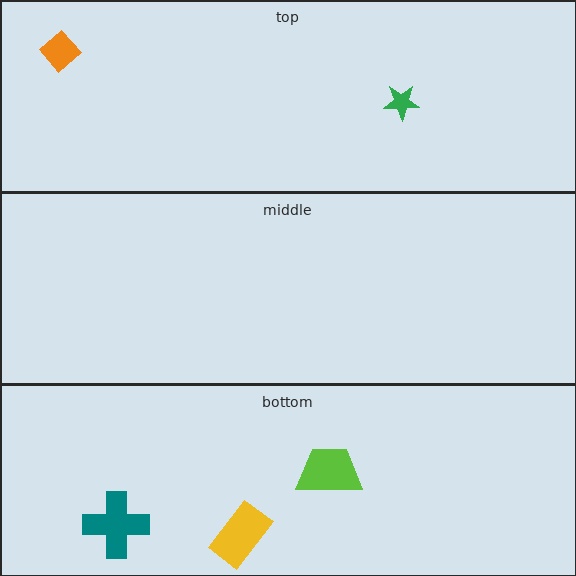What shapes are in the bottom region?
The lime trapezoid, the teal cross, the yellow rectangle.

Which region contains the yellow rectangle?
The bottom region.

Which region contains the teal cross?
The bottom region.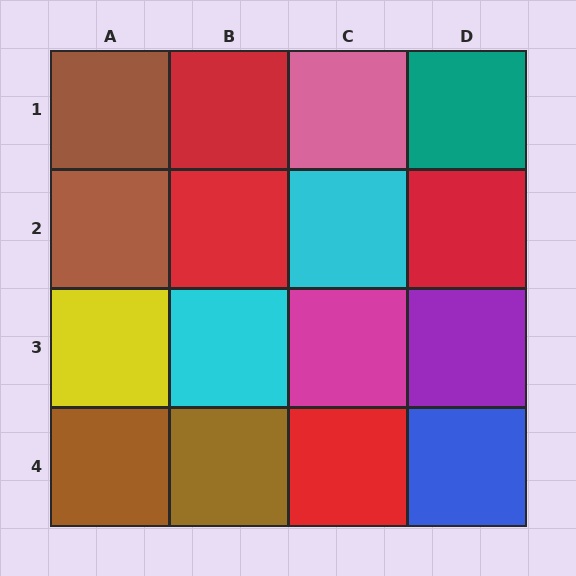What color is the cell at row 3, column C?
Magenta.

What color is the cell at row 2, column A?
Brown.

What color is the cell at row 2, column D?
Red.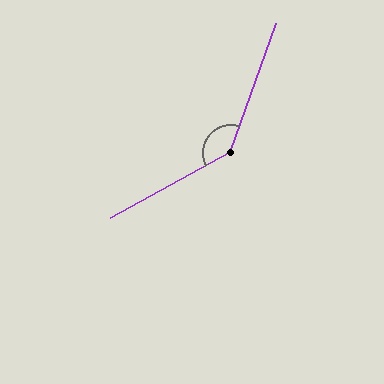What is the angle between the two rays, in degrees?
Approximately 138 degrees.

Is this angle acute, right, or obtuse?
It is obtuse.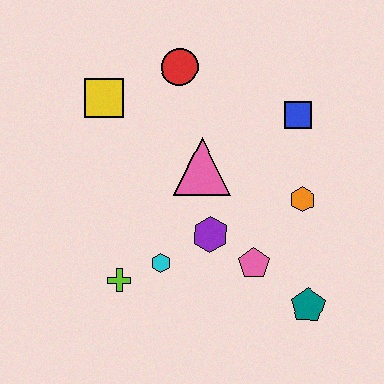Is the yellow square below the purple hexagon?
No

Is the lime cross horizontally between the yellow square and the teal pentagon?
Yes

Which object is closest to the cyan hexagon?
The lime cross is closest to the cyan hexagon.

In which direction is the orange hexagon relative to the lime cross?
The orange hexagon is to the right of the lime cross.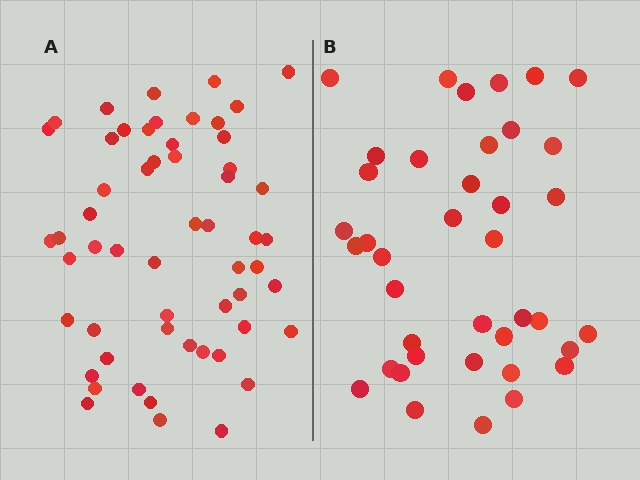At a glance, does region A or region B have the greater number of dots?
Region A (the left region) has more dots.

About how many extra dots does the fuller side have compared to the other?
Region A has approximately 15 more dots than region B.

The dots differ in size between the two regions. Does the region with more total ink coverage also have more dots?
No. Region B has more total ink coverage because its dots are larger, but region A actually contains more individual dots. Total area can be misleading — the number of items is what matters here.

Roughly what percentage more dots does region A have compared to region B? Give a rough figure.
About 45% more.